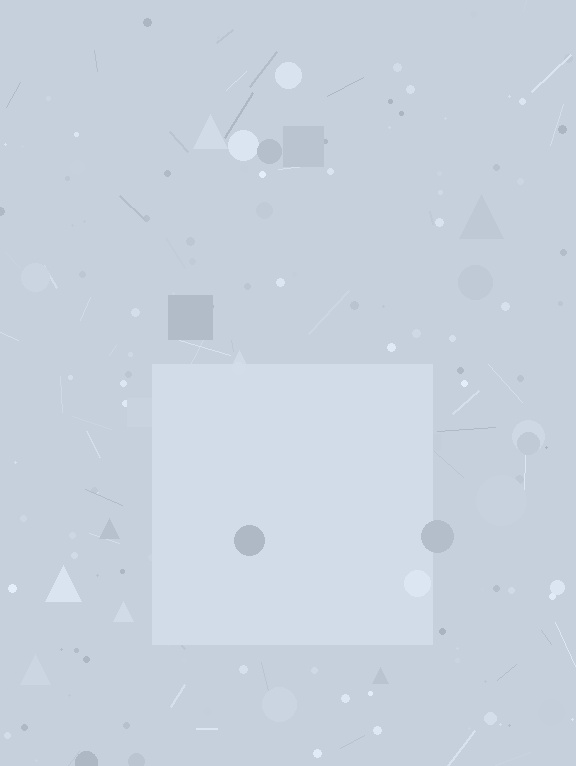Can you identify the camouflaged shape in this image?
The camouflaged shape is a square.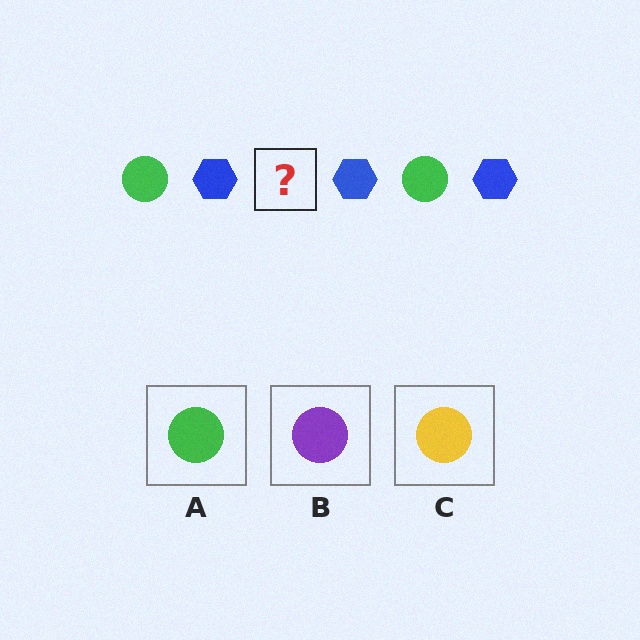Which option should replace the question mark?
Option A.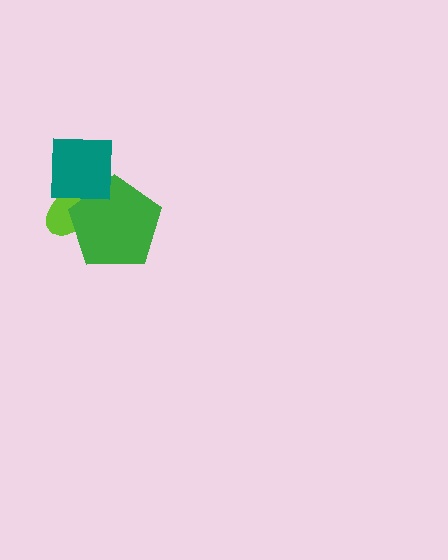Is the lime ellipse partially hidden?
Yes, it is partially covered by another shape.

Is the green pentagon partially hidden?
Yes, it is partially covered by another shape.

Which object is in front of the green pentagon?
The teal square is in front of the green pentagon.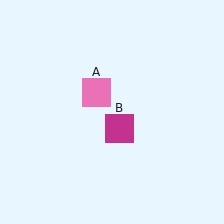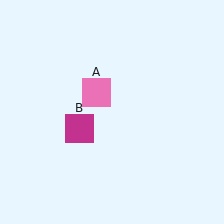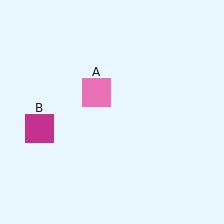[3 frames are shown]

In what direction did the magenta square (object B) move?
The magenta square (object B) moved left.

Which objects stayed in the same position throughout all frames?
Pink square (object A) remained stationary.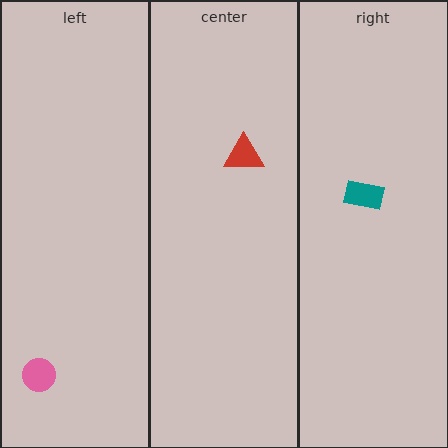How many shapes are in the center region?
1.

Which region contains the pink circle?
The left region.